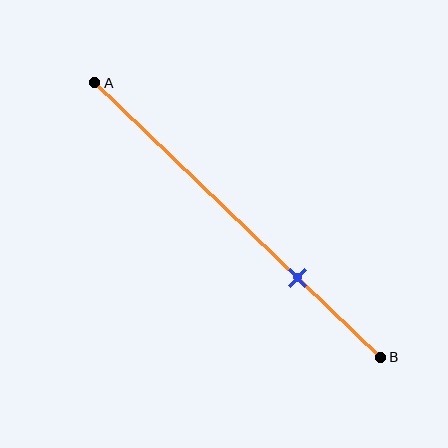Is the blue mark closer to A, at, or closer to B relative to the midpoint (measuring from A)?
The blue mark is closer to point B than the midpoint of segment AB.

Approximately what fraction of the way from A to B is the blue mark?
The blue mark is approximately 70% of the way from A to B.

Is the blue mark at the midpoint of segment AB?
No, the mark is at about 70% from A, not at the 50% midpoint.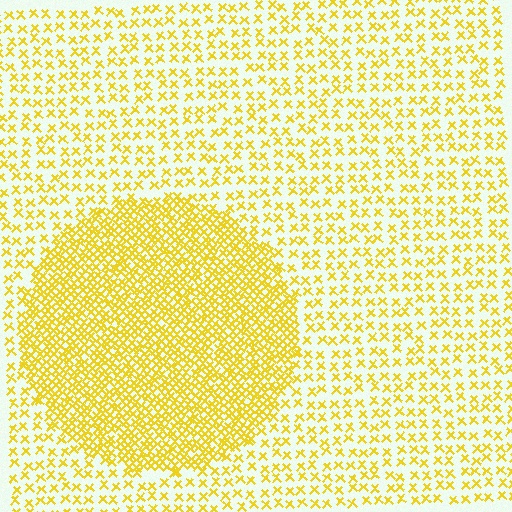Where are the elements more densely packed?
The elements are more densely packed inside the circle boundary.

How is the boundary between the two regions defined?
The boundary is defined by a change in element density (approximately 2.6x ratio). All elements are the same color, size, and shape.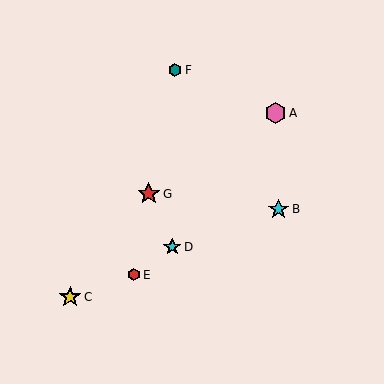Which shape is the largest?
The red star (labeled G) is the largest.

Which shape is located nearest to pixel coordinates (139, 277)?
The red hexagon (labeled E) at (134, 275) is nearest to that location.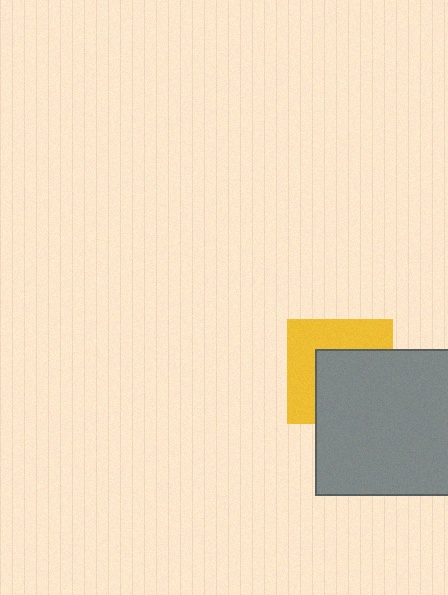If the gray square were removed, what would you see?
You would see the complete yellow square.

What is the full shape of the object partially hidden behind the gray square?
The partially hidden object is a yellow square.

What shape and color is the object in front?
The object in front is a gray square.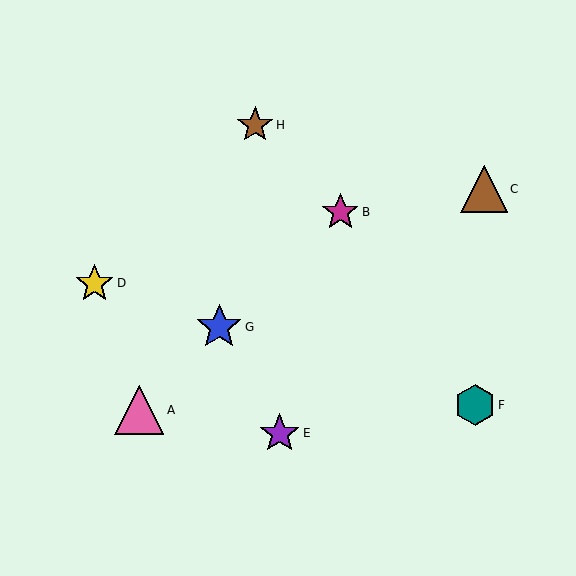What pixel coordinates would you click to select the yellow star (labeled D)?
Click at (95, 283) to select the yellow star D.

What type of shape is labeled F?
Shape F is a teal hexagon.